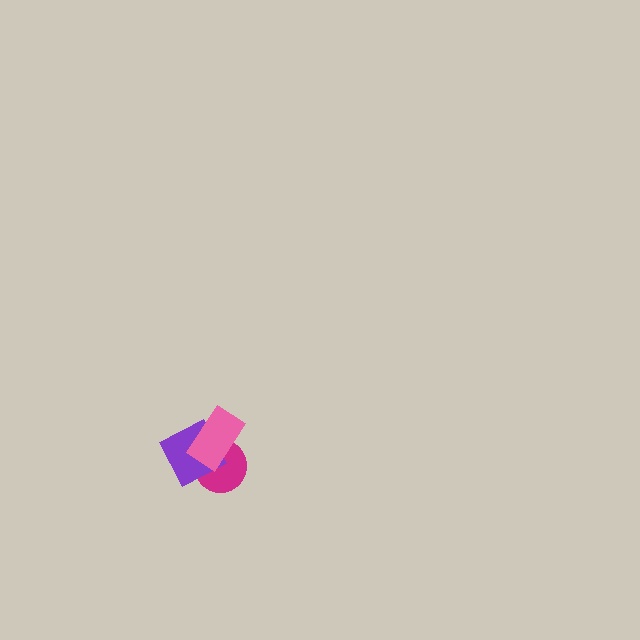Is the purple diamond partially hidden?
Yes, it is partially covered by another shape.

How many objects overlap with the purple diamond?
2 objects overlap with the purple diamond.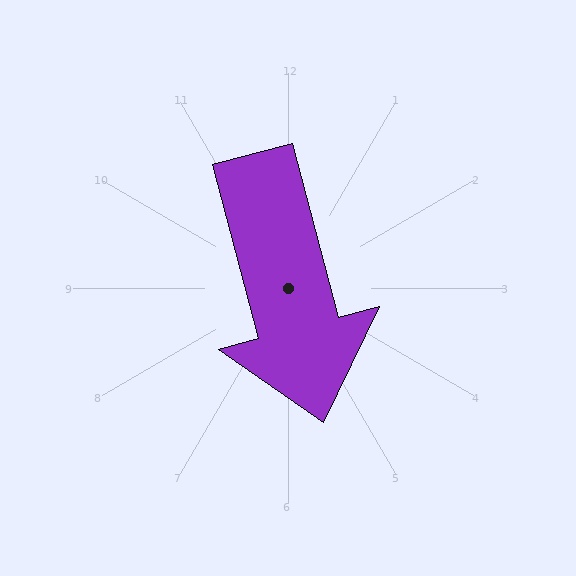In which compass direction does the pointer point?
South.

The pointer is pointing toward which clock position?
Roughly 6 o'clock.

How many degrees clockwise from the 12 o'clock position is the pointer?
Approximately 165 degrees.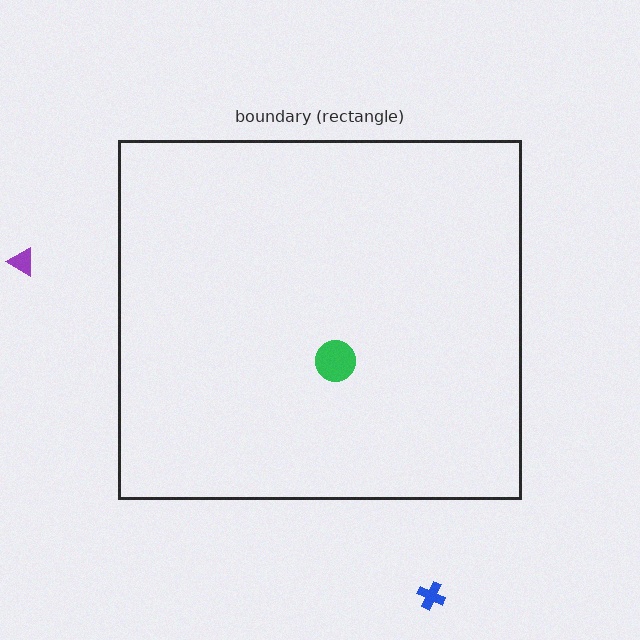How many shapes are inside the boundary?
1 inside, 2 outside.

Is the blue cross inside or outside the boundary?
Outside.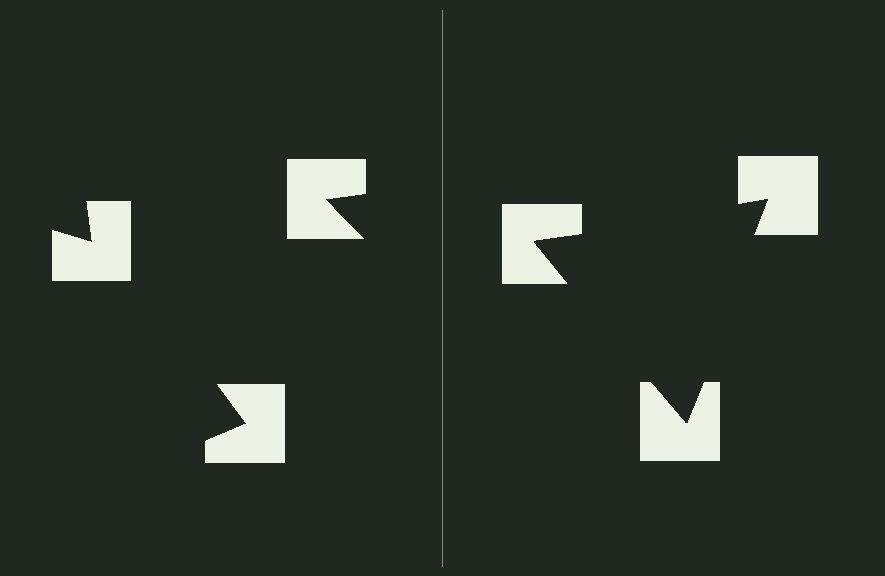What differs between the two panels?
The notched squares are positioned identically on both sides; only the wedge orientations differ. On the right they align to a triangle; on the left they are misaligned.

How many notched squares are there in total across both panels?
6 — 3 on each side.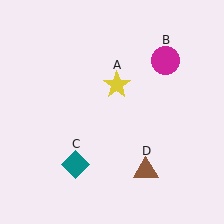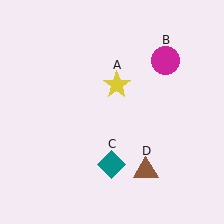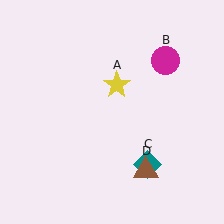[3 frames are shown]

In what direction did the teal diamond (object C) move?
The teal diamond (object C) moved right.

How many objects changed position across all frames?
1 object changed position: teal diamond (object C).